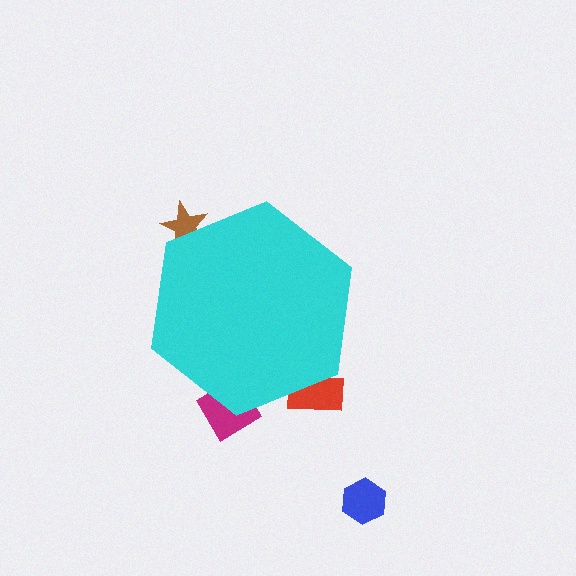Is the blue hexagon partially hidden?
No, the blue hexagon is fully visible.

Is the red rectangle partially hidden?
Yes, the red rectangle is partially hidden behind the cyan hexagon.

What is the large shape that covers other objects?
A cyan hexagon.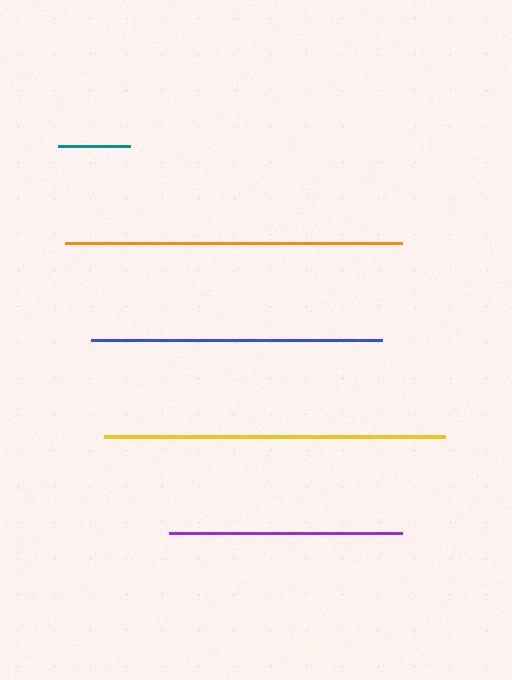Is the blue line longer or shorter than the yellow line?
The yellow line is longer than the blue line.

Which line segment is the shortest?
The teal line is the shortest at approximately 72 pixels.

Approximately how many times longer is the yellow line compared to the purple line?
The yellow line is approximately 1.5 times the length of the purple line.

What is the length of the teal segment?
The teal segment is approximately 72 pixels long.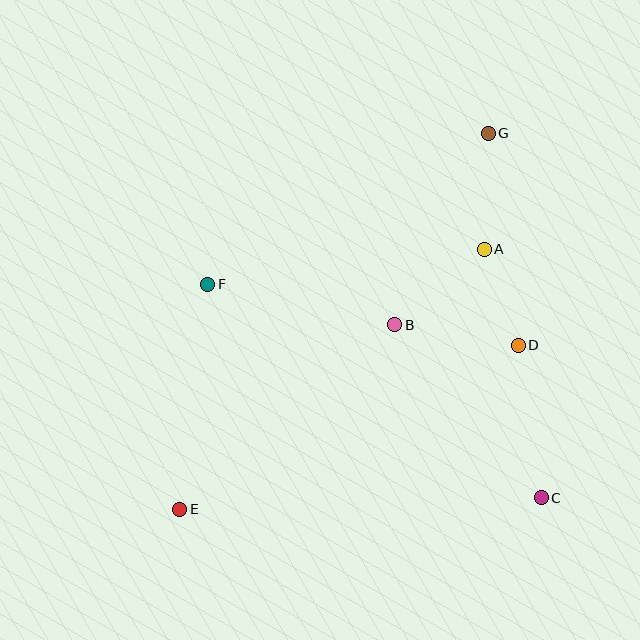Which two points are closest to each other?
Points A and D are closest to each other.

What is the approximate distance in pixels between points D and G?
The distance between D and G is approximately 214 pixels.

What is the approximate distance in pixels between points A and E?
The distance between A and E is approximately 400 pixels.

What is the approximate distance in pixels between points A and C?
The distance between A and C is approximately 255 pixels.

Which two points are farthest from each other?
Points E and G are farthest from each other.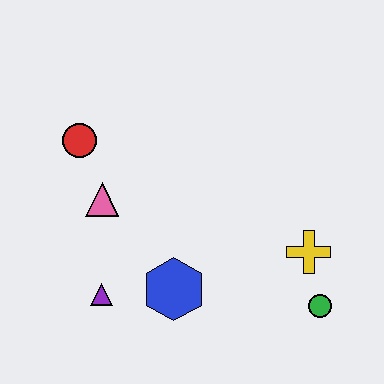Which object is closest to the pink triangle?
The red circle is closest to the pink triangle.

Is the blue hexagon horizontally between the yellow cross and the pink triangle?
Yes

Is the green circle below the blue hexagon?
Yes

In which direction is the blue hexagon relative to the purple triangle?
The blue hexagon is to the right of the purple triangle.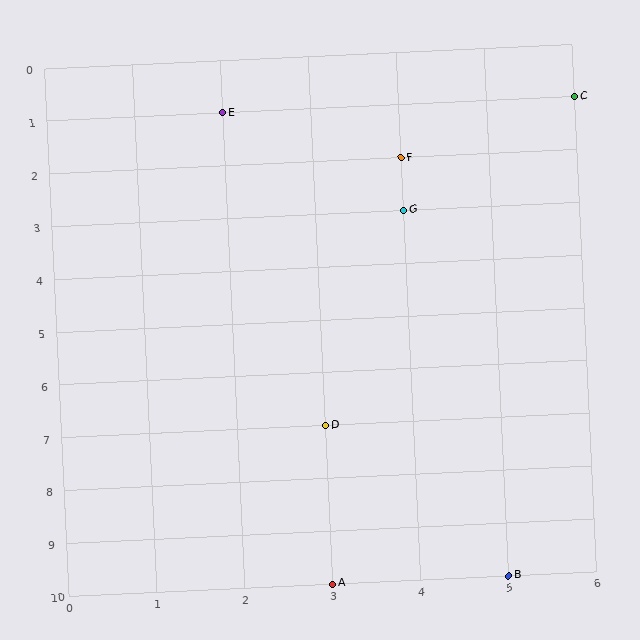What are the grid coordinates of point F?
Point F is at grid coordinates (4, 2).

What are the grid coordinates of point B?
Point B is at grid coordinates (5, 10).